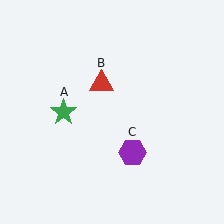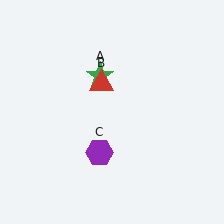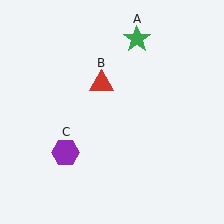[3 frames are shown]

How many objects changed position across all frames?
2 objects changed position: green star (object A), purple hexagon (object C).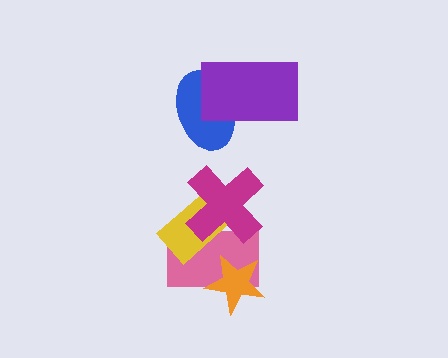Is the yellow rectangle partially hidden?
Yes, it is partially covered by another shape.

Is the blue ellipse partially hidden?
Yes, it is partially covered by another shape.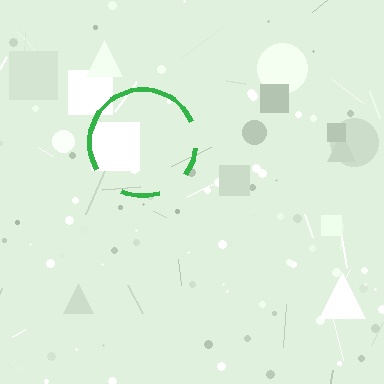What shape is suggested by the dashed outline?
The dashed outline suggests a circle.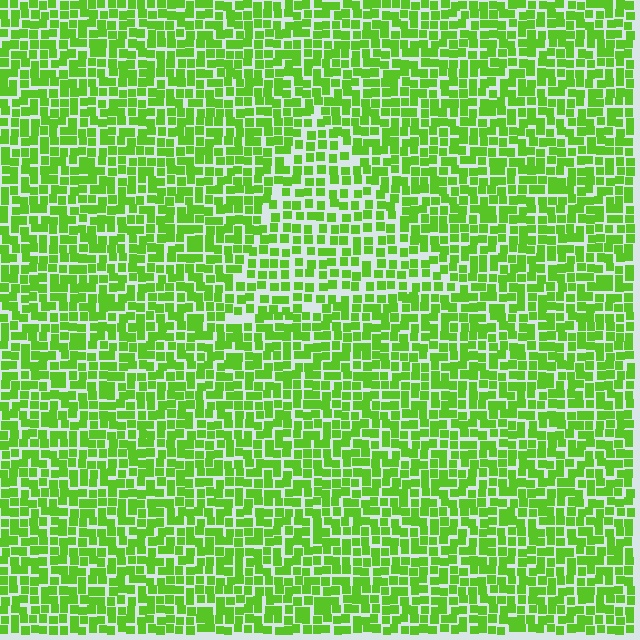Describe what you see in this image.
The image contains small lime elements arranged at two different densities. A triangle-shaped region is visible where the elements are less densely packed than the surrounding area.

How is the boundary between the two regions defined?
The boundary is defined by a change in element density (approximately 1.4x ratio). All elements are the same color, size, and shape.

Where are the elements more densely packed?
The elements are more densely packed outside the triangle boundary.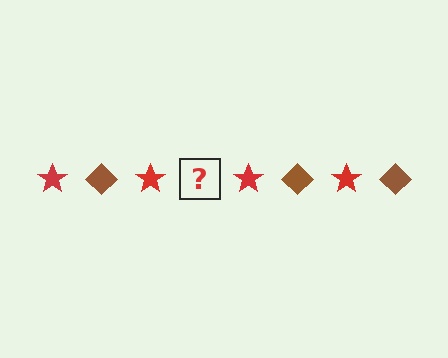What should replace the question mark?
The question mark should be replaced with a brown diamond.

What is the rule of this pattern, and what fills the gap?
The rule is that the pattern alternates between red star and brown diamond. The gap should be filled with a brown diamond.